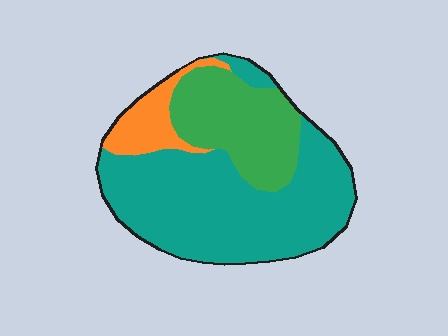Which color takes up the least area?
Orange, at roughly 10%.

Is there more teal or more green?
Teal.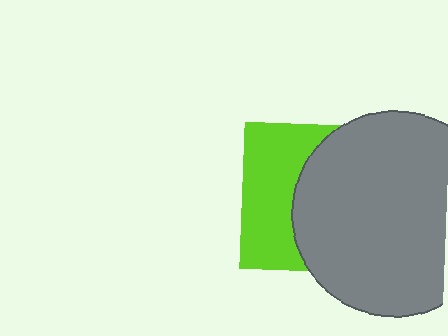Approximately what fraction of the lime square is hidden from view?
Roughly 59% of the lime square is hidden behind the gray circle.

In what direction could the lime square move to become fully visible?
The lime square could move left. That would shift it out from behind the gray circle entirely.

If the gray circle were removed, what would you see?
You would see the complete lime square.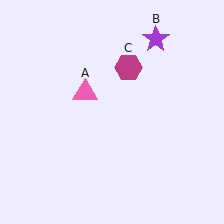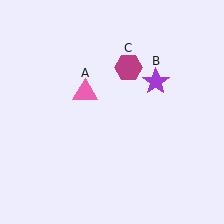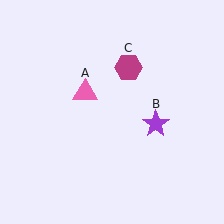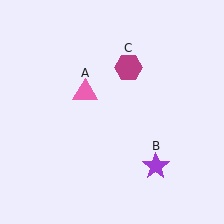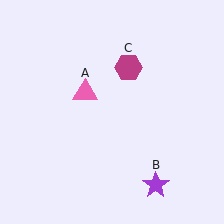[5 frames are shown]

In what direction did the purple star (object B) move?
The purple star (object B) moved down.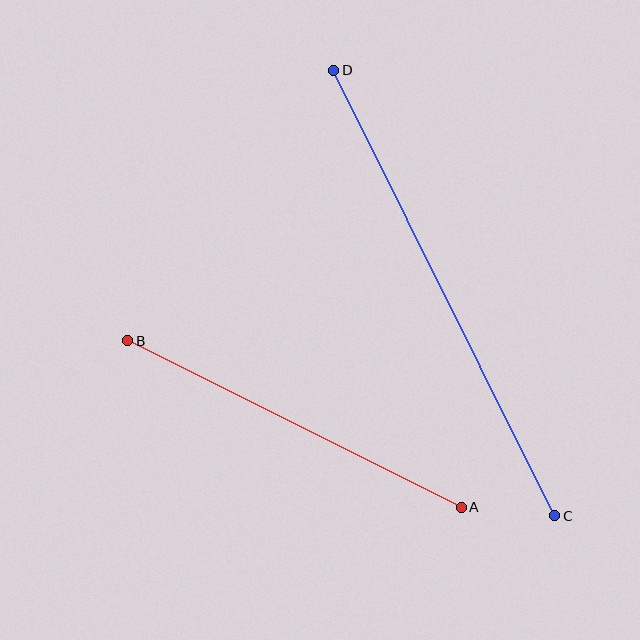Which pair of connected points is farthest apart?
Points C and D are farthest apart.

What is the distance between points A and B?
The distance is approximately 372 pixels.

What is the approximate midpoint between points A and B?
The midpoint is at approximately (294, 424) pixels.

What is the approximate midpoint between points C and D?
The midpoint is at approximately (444, 293) pixels.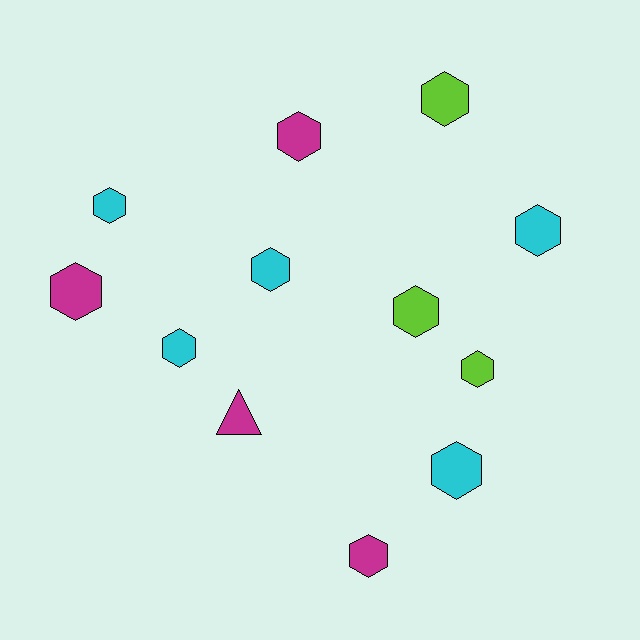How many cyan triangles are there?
There are no cyan triangles.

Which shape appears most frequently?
Hexagon, with 11 objects.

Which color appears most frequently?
Cyan, with 5 objects.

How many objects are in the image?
There are 12 objects.